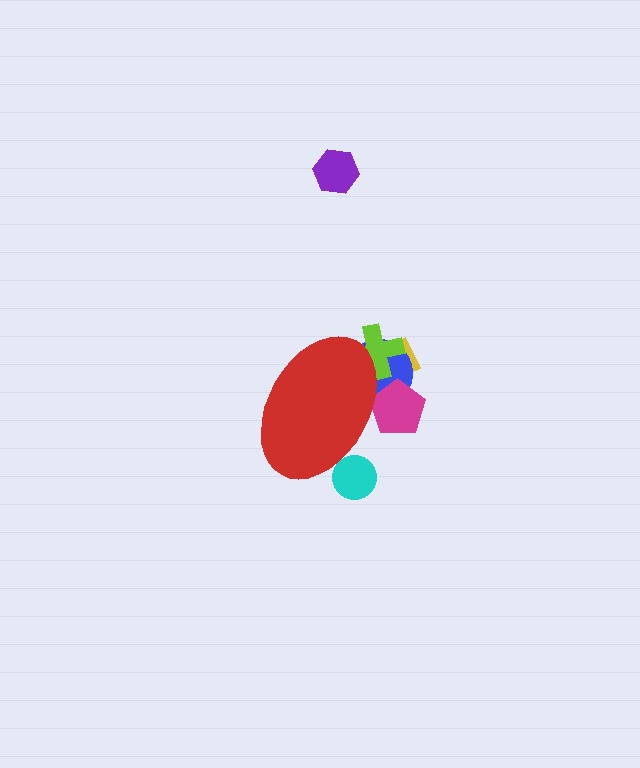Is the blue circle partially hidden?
Yes, the blue circle is partially hidden behind the red ellipse.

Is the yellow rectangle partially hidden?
Yes, the yellow rectangle is partially hidden behind the red ellipse.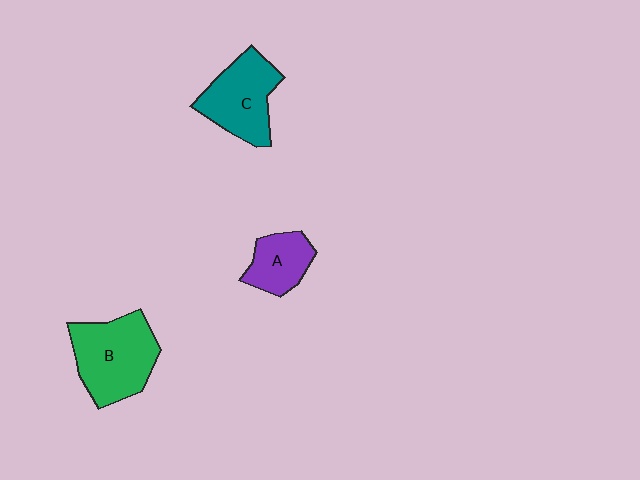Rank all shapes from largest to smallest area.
From largest to smallest: B (green), C (teal), A (purple).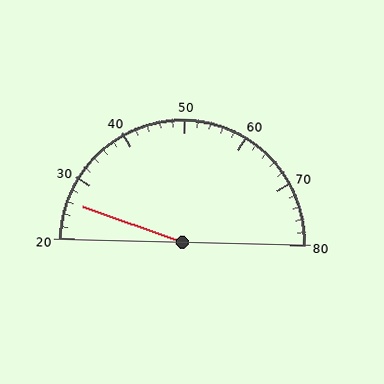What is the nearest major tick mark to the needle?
The nearest major tick mark is 30.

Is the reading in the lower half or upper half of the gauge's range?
The reading is in the lower half of the range (20 to 80).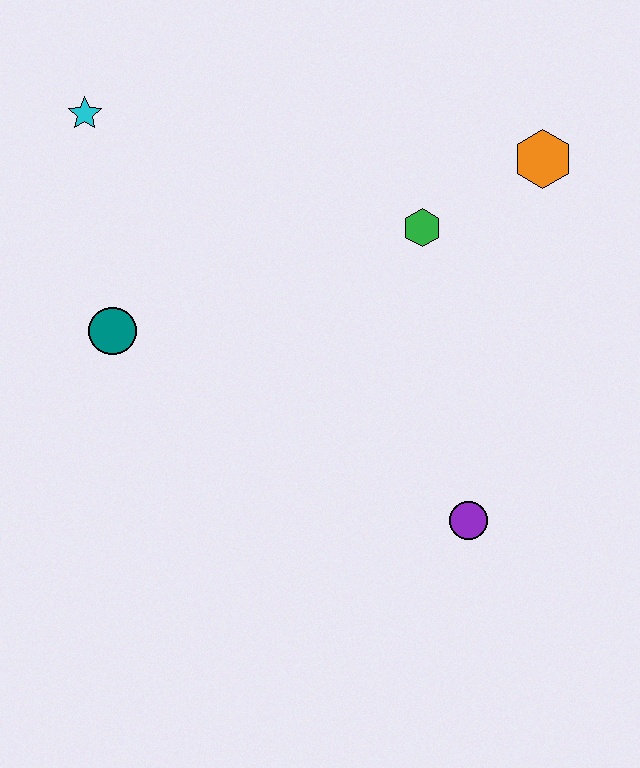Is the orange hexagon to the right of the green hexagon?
Yes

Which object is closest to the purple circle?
The green hexagon is closest to the purple circle.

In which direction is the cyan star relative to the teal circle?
The cyan star is above the teal circle.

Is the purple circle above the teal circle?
No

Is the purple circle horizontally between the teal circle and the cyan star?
No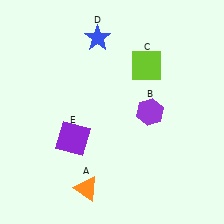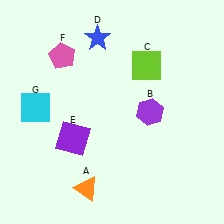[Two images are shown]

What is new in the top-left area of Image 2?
A pink pentagon (F) was added in the top-left area of Image 2.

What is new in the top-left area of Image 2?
A cyan square (G) was added in the top-left area of Image 2.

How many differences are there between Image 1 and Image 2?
There are 2 differences between the two images.